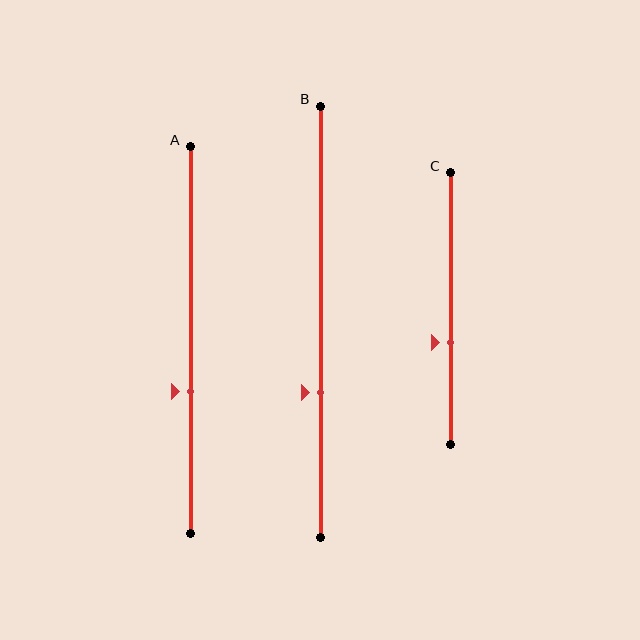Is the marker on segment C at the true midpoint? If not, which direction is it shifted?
No, the marker on segment C is shifted downward by about 12% of the segment length.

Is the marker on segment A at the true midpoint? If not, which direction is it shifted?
No, the marker on segment A is shifted downward by about 13% of the segment length.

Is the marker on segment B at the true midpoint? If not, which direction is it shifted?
No, the marker on segment B is shifted downward by about 17% of the segment length.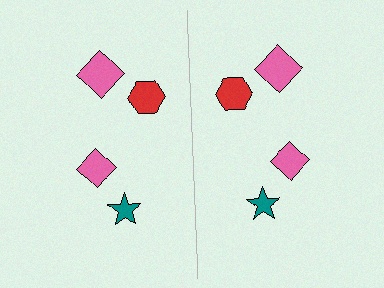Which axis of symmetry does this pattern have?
The pattern has a vertical axis of symmetry running through the center of the image.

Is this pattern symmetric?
Yes, this pattern has bilateral (reflection) symmetry.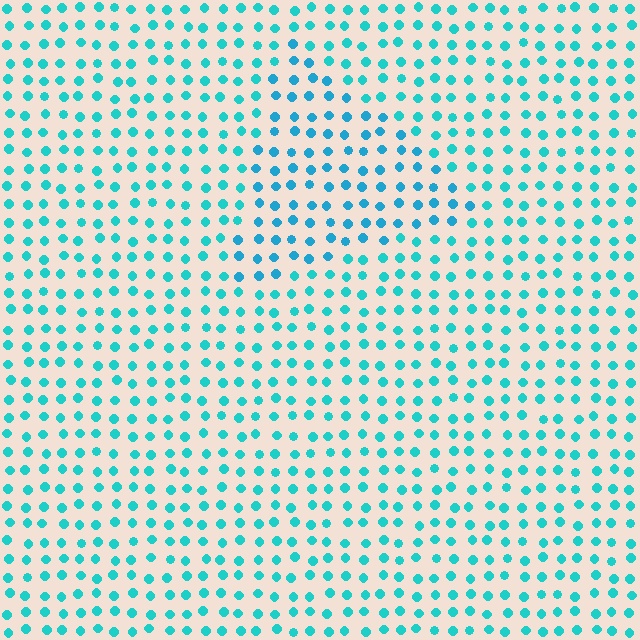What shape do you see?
I see a triangle.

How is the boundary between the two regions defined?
The boundary is defined purely by a slight shift in hue (about 17 degrees). Spacing, size, and orientation are identical on both sides.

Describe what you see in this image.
The image is filled with small cyan elements in a uniform arrangement. A triangle-shaped region is visible where the elements are tinted to a slightly different hue, forming a subtle color boundary.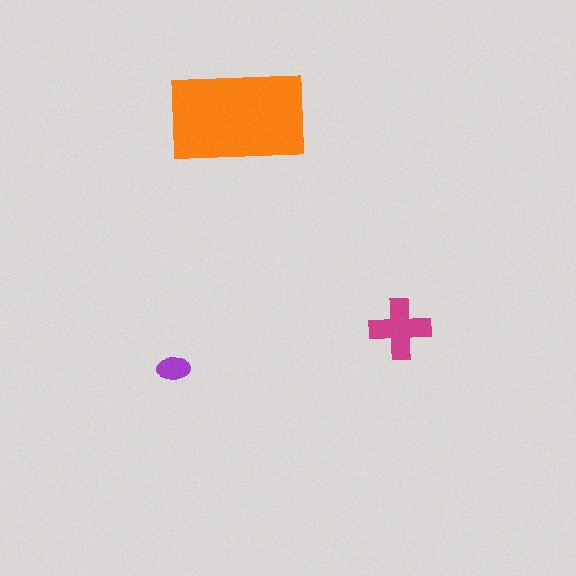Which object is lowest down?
The purple ellipse is bottommost.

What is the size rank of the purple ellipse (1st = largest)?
3rd.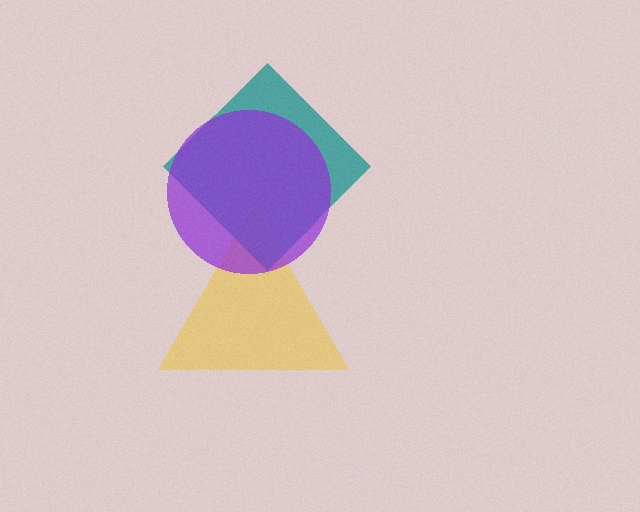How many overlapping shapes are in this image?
There are 3 overlapping shapes in the image.